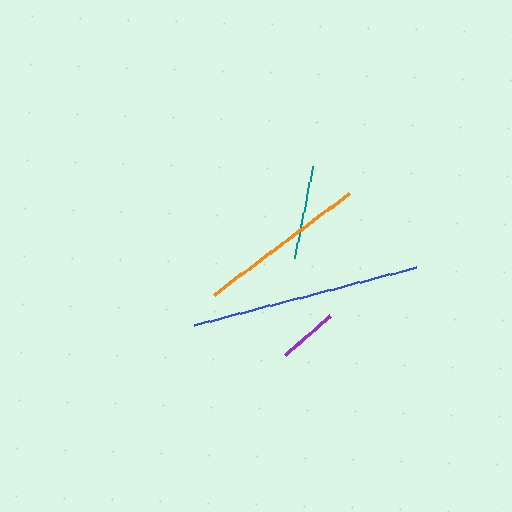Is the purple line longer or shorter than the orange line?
The orange line is longer than the purple line.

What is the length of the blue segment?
The blue segment is approximately 229 pixels long.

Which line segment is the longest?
The blue line is the longest at approximately 229 pixels.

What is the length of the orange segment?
The orange segment is approximately 169 pixels long.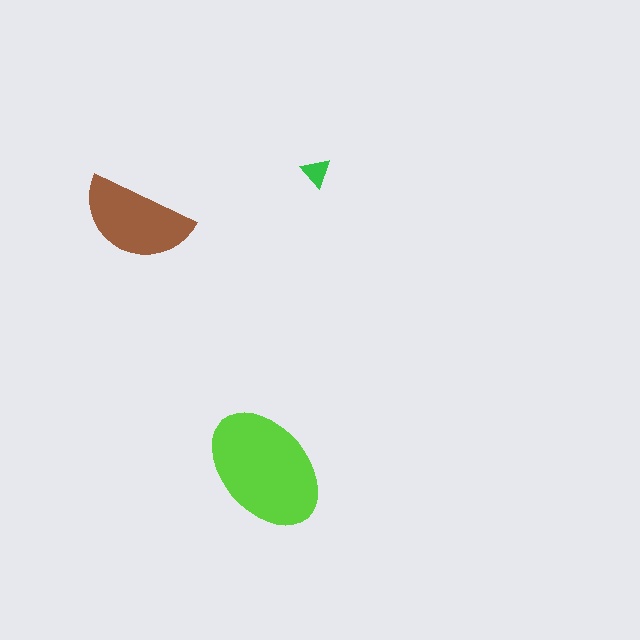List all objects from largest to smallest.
The lime ellipse, the brown semicircle, the green triangle.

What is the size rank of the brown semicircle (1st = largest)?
2nd.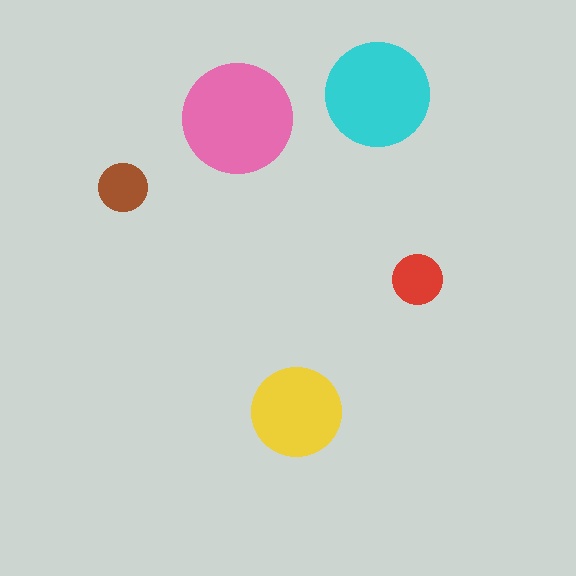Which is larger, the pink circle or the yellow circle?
The pink one.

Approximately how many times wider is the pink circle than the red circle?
About 2 times wider.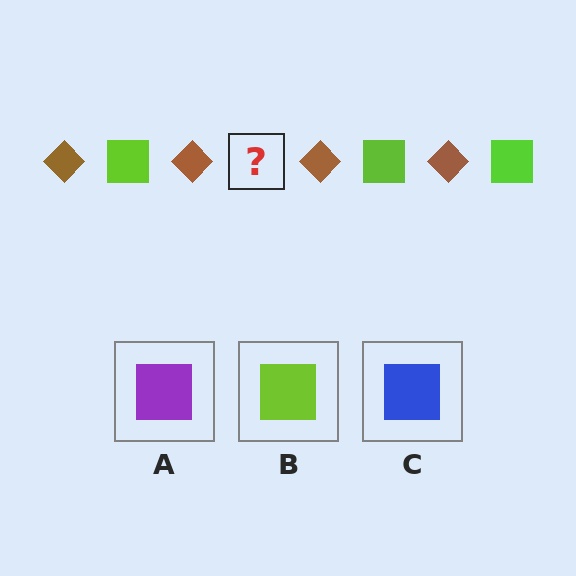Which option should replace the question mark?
Option B.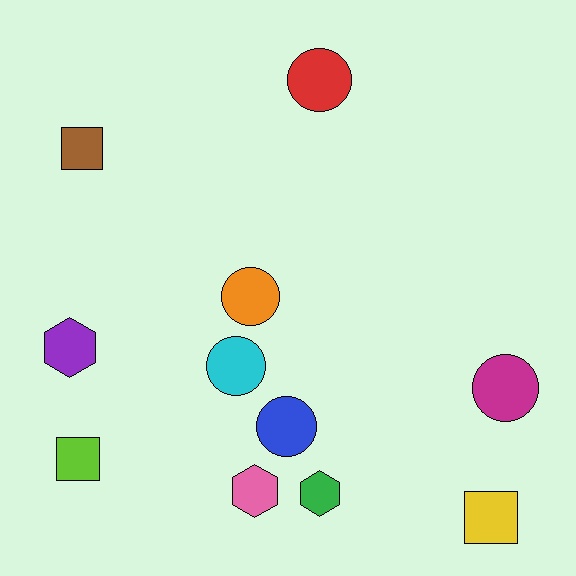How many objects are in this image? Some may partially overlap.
There are 11 objects.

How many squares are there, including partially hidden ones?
There are 3 squares.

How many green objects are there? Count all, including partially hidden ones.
There is 1 green object.